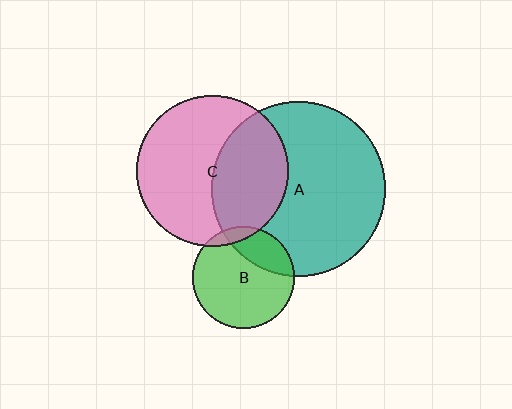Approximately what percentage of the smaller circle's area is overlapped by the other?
Approximately 10%.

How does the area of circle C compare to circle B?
Approximately 2.2 times.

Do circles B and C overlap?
Yes.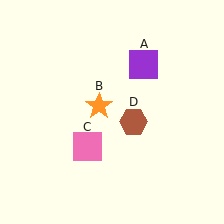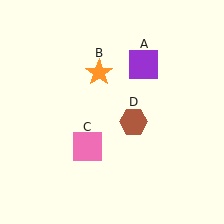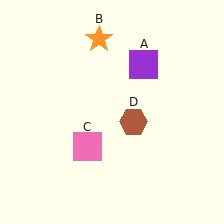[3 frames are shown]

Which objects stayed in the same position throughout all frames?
Purple square (object A) and pink square (object C) and brown hexagon (object D) remained stationary.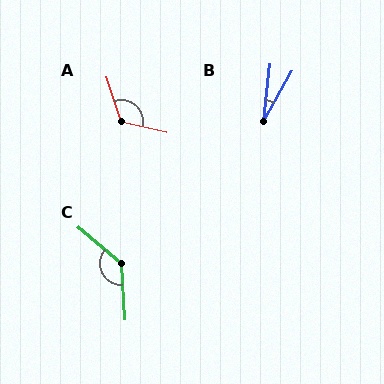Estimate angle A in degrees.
Approximately 120 degrees.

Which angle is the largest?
C, at approximately 133 degrees.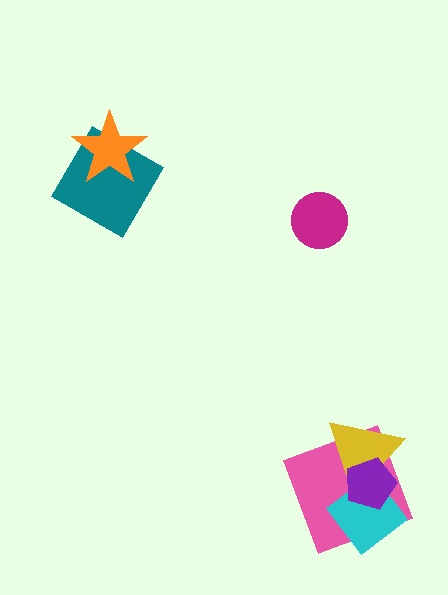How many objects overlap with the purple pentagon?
3 objects overlap with the purple pentagon.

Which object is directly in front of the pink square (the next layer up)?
The cyan diamond is directly in front of the pink square.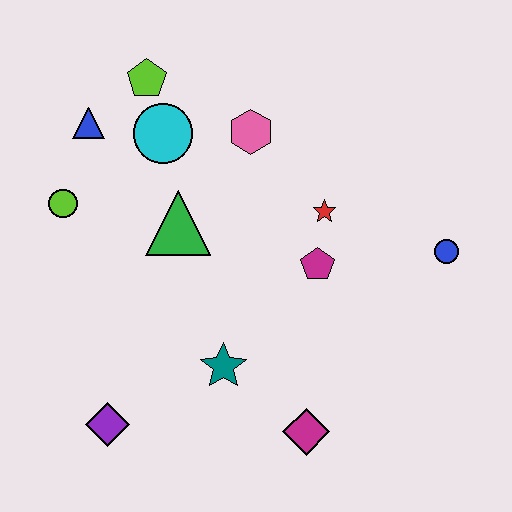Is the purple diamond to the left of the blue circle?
Yes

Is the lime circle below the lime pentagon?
Yes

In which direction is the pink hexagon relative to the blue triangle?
The pink hexagon is to the right of the blue triangle.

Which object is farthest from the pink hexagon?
The purple diamond is farthest from the pink hexagon.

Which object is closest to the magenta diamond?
The teal star is closest to the magenta diamond.